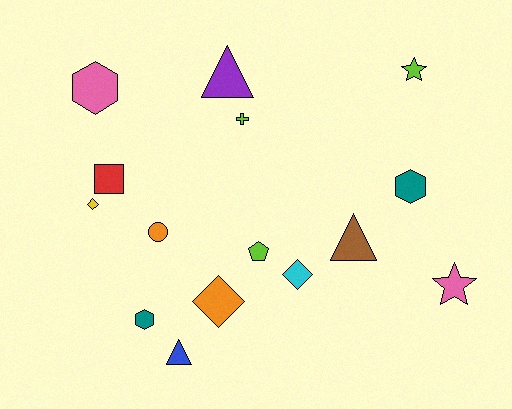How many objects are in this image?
There are 15 objects.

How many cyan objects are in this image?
There is 1 cyan object.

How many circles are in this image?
There is 1 circle.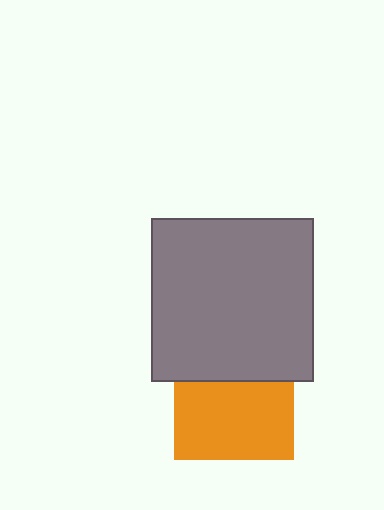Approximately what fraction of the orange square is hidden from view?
Roughly 34% of the orange square is hidden behind the gray square.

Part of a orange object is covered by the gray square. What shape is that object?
It is a square.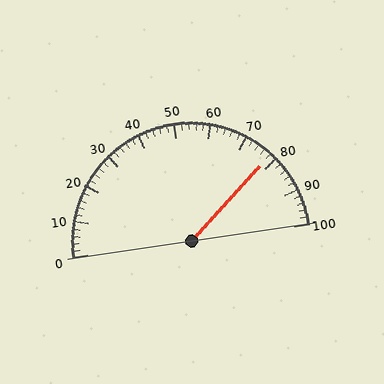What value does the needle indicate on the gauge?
The needle indicates approximately 78.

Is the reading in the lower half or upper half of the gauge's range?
The reading is in the upper half of the range (0 to 100).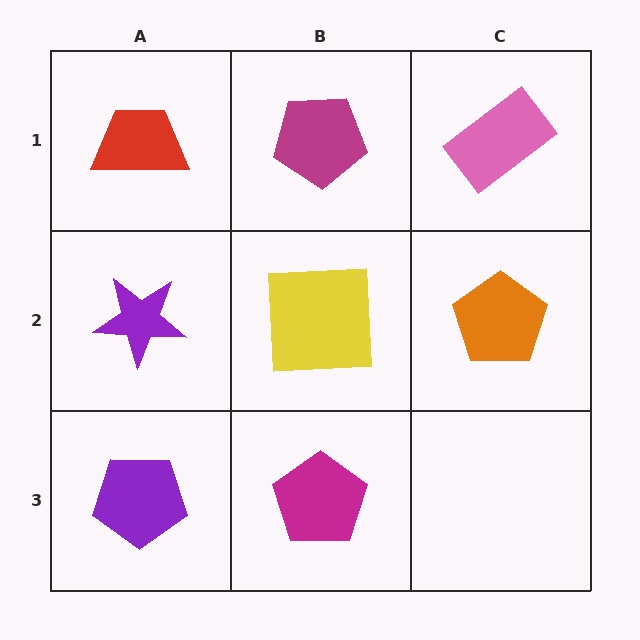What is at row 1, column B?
A magenta pentagon.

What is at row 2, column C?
An orange pentagon.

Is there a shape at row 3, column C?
No, that cell is empty.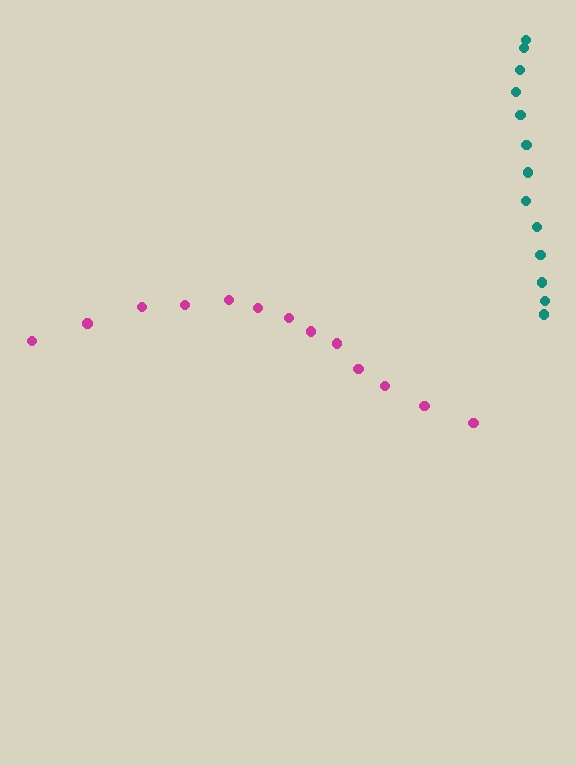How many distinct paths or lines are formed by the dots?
There are 2 distinct paths.